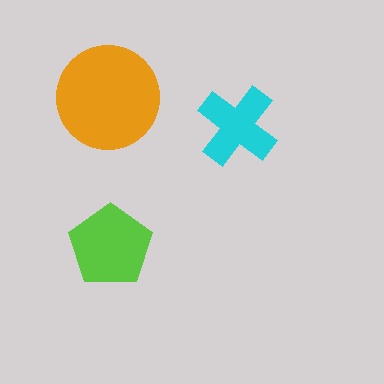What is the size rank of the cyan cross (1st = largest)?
3rd.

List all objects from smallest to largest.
The cyan cross, the lime pentagon, the orange circle.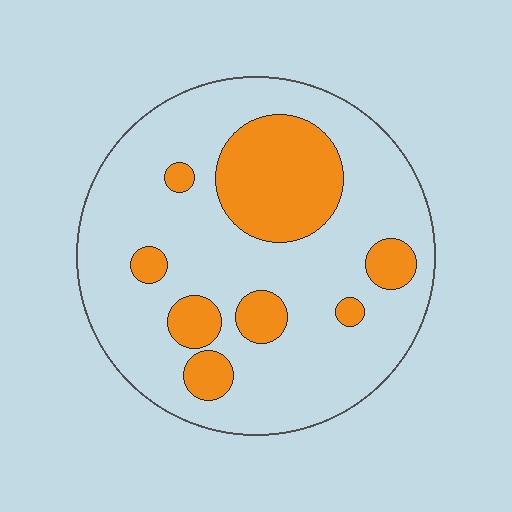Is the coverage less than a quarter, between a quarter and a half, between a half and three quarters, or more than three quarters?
Less than a quarter.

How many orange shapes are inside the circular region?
8.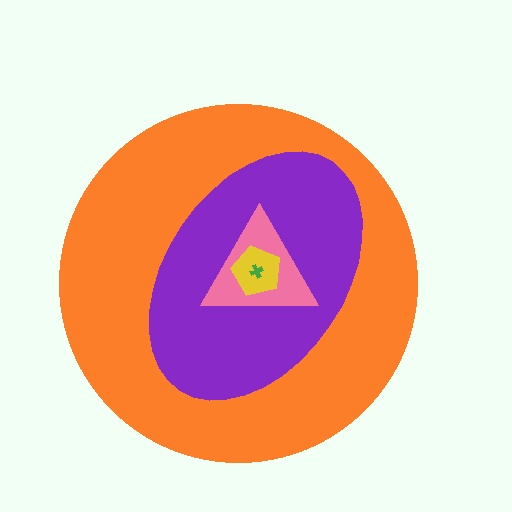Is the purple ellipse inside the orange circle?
Yes.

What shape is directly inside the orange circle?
The purple ellipse.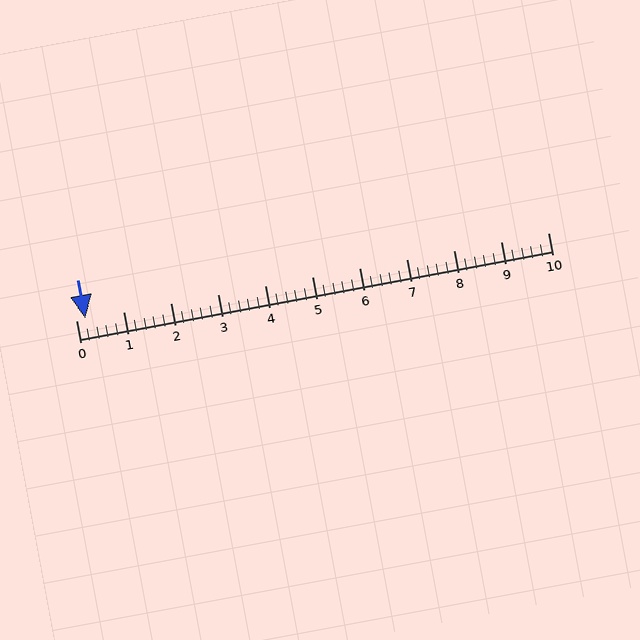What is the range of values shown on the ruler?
The ruler shows values from 0 to 10.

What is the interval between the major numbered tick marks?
The major tick marks are spaced 1 units apart.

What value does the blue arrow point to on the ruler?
The blue arrow points to approximately 0.2.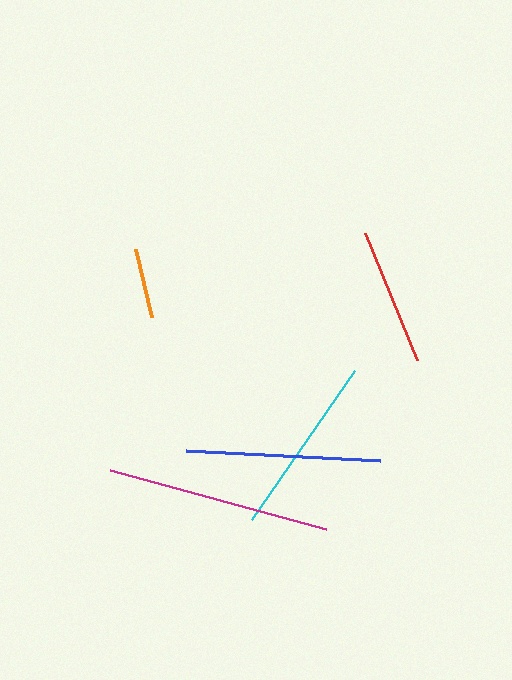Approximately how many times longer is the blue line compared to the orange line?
The blue line is approximately 2.8 times the length of the orange line.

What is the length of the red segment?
The red segment is approximately 137 pixels long.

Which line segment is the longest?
The magenta line is the longest at approximately 223 pixels.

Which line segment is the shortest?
The orange line is the shortest at approximately 69 pixels.